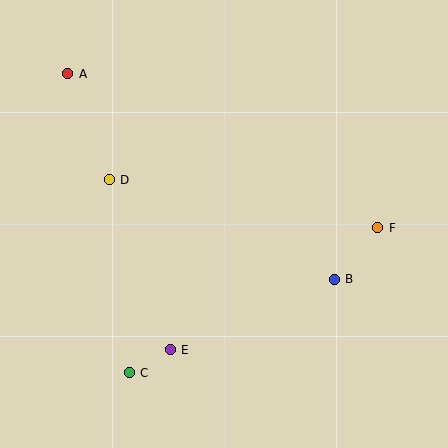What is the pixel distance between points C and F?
The distance between C and F is 288 pixels.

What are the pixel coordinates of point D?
Point D is at (109, 180).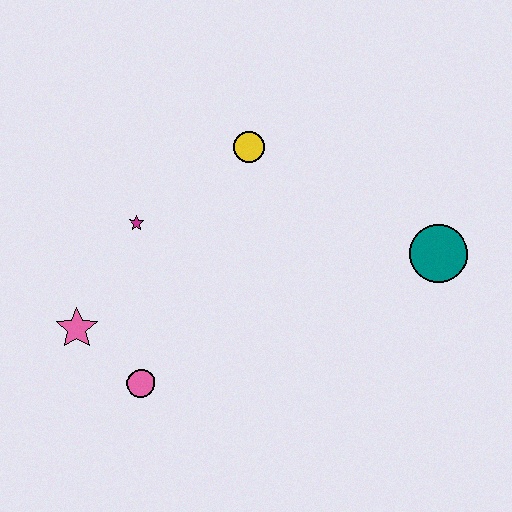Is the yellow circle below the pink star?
No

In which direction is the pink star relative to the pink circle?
The pink star is to the left of the pink circle.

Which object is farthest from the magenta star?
The teal circle is farthest from the magenta star.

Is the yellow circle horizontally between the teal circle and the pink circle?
Yes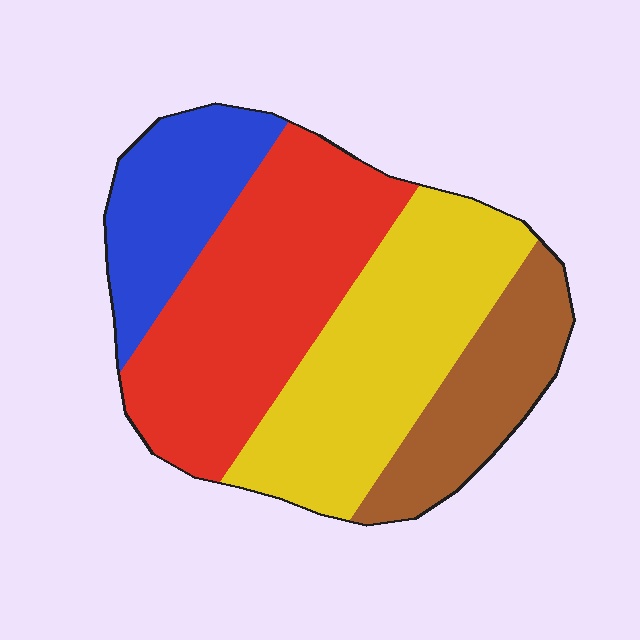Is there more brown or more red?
Red.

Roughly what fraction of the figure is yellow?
Yellow covers around 30% of the figure.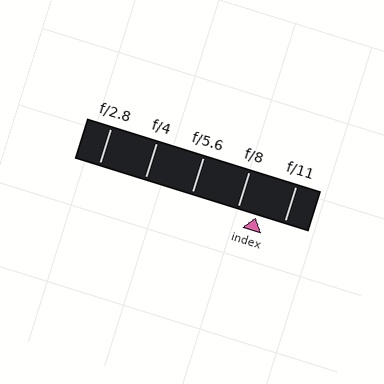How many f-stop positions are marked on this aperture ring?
There are 5 f-stop positions marked.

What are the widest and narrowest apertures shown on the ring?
The widest aperture shown is f/2.8 and the narrowest is f/11.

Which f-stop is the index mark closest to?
The index mark is closest to f/8.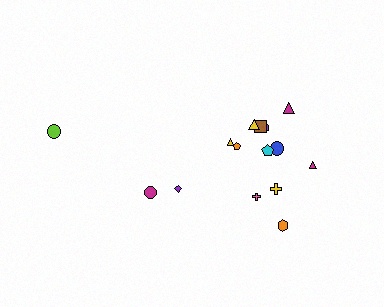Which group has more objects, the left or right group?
The right group.